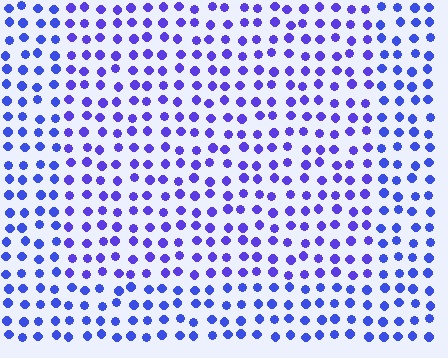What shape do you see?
I see a rectangle.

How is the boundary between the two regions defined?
The boundary is defined purely by a slight shift in hue (about 19 degrees). Spacing, size, and orientation are identical on both sides.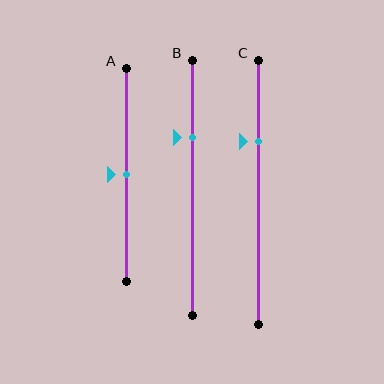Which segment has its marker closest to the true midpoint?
Segment A has its marker closest to the true midpoint.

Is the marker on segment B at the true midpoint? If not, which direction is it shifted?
No, the marker on segment B is shifted upward by about 20% of the segment length.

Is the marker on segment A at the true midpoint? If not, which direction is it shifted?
Yes, the marker on segment A is at the true midpoint.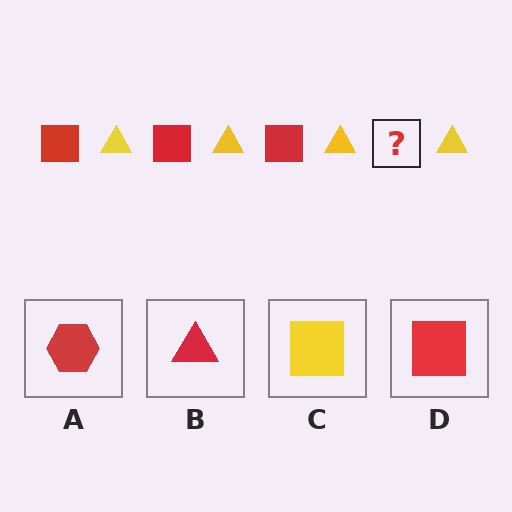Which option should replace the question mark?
Option D.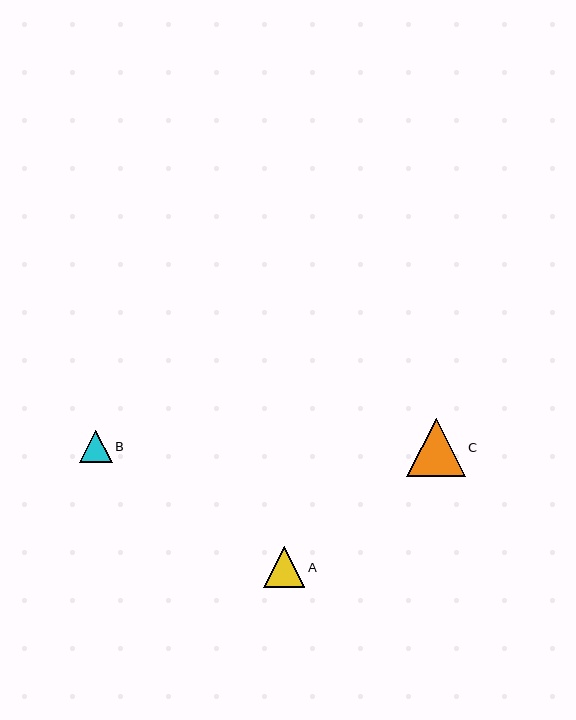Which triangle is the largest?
Triangle C is the largest with a size of approximately 59 pixels.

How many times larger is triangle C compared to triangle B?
Triangle C is approximately 1.8 times the size of triangle B.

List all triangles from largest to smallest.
From largest to smallest: C, A, B.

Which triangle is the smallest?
Triangle B is the smallest with a size of approximately 32 pixels.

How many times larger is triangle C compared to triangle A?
Triangle C is approximately 1.4 times the size of triangle A.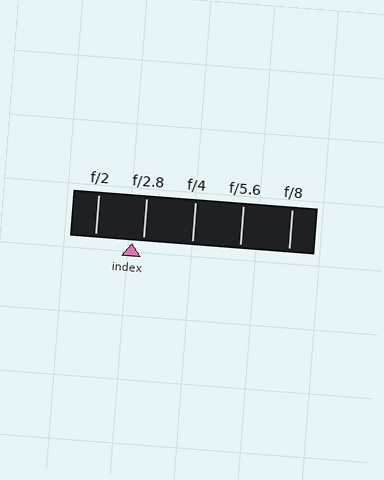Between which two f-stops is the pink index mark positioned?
The index mark is between f/2 and f/2.8.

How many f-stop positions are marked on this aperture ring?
There are 5 f-stop positions marked.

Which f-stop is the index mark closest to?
The index mark is closest to f/2.8.